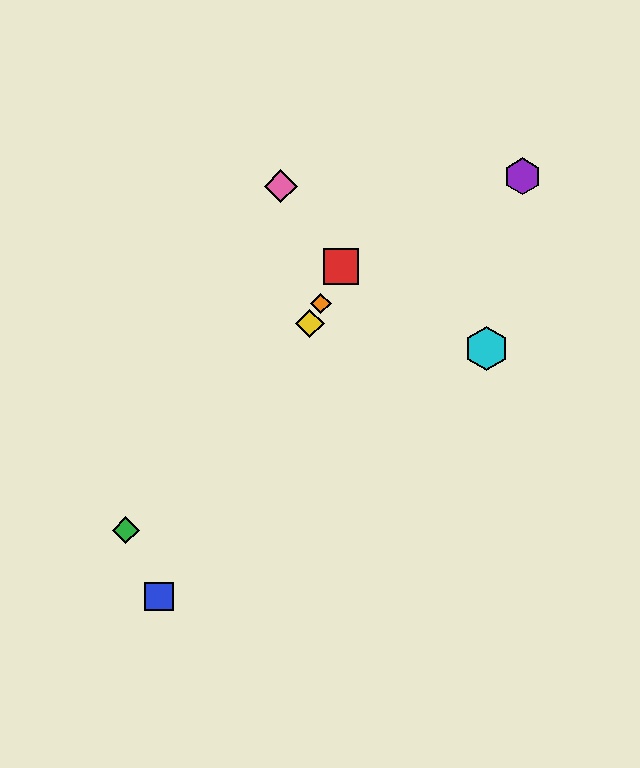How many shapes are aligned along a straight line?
4 shapes (the red square, the blue square, the yellow diamond, the orange diamond) are aligned along a straight line.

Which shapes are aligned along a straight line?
The red square, the blue square, the yellow diamond, the orange diamond are aligned along a straight line.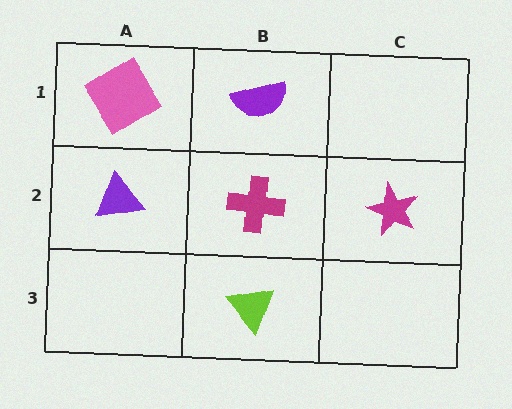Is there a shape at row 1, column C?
No, that cell is empty.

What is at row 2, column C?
A magenta star.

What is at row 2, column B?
A magenta cross.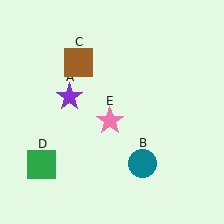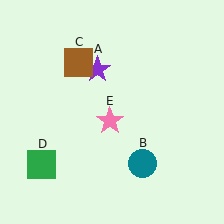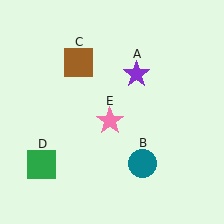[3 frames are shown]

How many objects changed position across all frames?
1 object changed position: purple star (object A).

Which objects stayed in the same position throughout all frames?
Teal circle (object B) and brown square (object C) and green square (object D) and pink star (object E) remained stationary.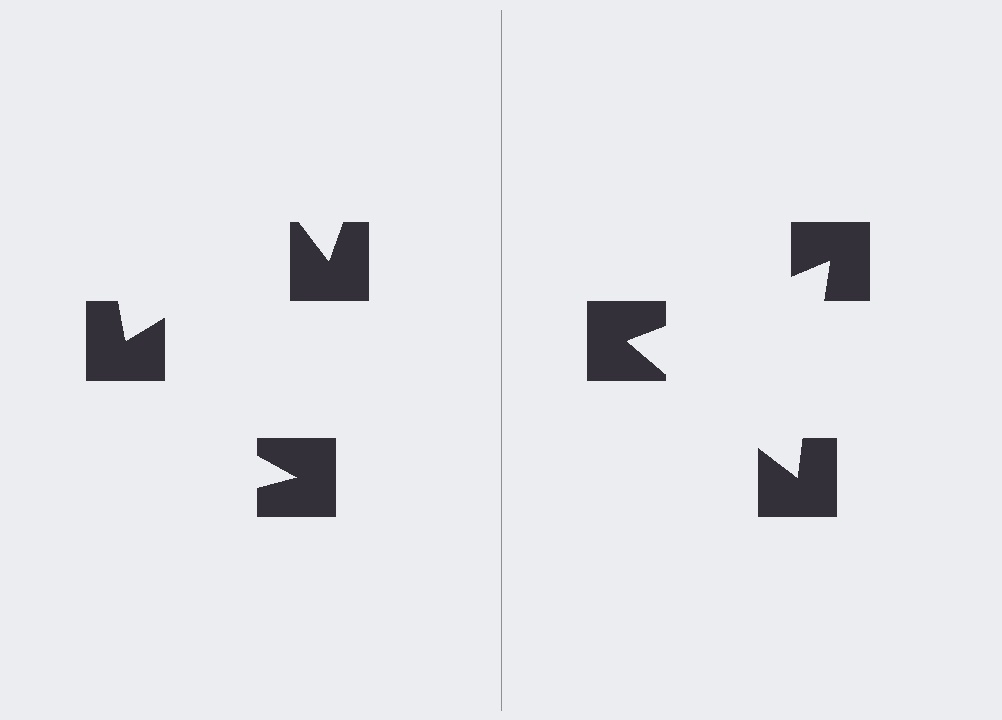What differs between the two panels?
The notched squares are positioned identically on both sides; only the wedge orientations differ. On the right they align to a triangle; on the left they are misaligned.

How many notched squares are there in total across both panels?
6 — 3 on each side.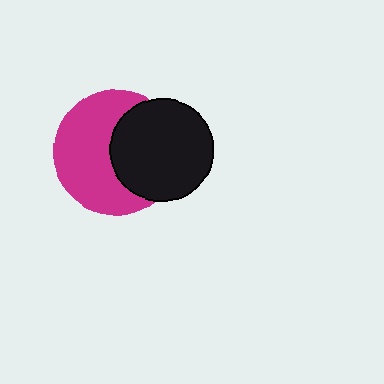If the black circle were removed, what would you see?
You would see the complete magenta circle.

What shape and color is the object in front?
The object in front is a black circle.